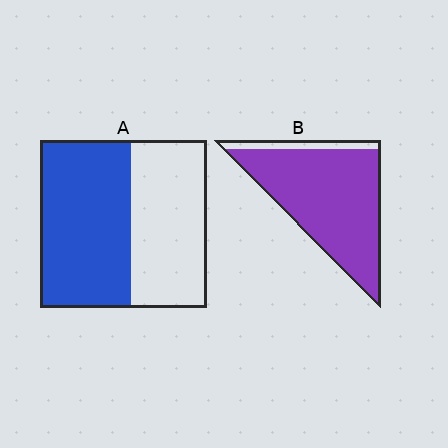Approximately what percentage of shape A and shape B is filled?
A is approximately 55% and B is approximately 90%.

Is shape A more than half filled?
Yes.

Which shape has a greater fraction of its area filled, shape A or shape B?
Shape B.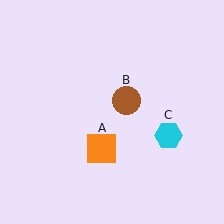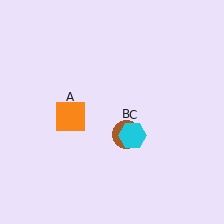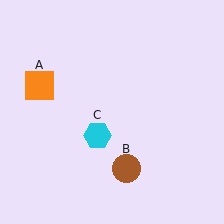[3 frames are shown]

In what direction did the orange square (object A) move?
The orange square (object A) moved up and to the left.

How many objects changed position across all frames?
3 objects changed position: orange square (object A), brown circle (object B), cyan hexagon (object C).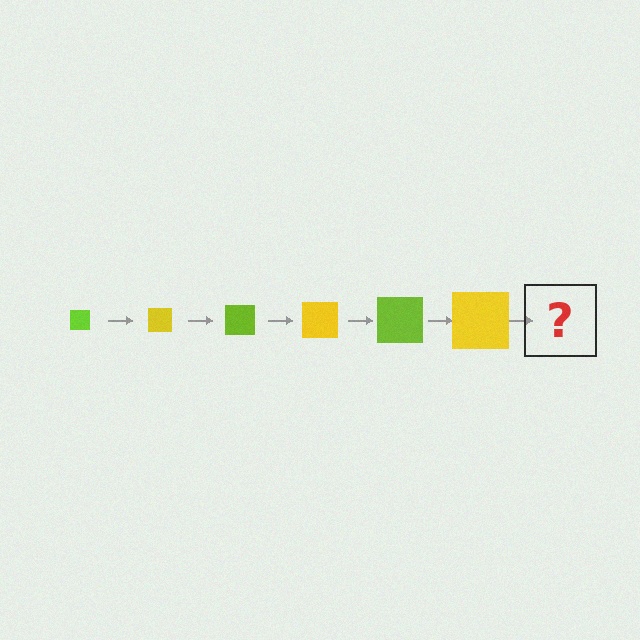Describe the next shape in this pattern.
It should be a lime square, larger than the previous one.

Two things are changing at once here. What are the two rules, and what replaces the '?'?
The two rules are that the square grows larger each step and the color cycles through lime and yellow. The '?' should be a lime square, larger than the previous one.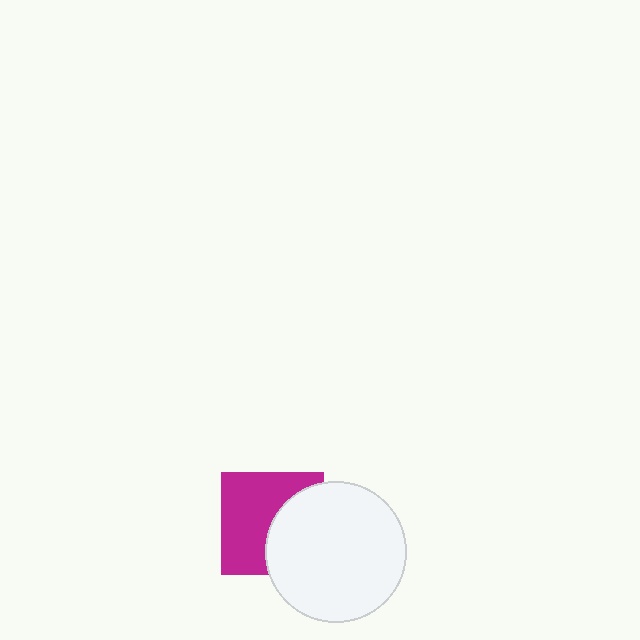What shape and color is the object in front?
The object in front is a white circle.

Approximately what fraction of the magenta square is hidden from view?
Roughly 42% of the magenta square is hidden behind the white circle.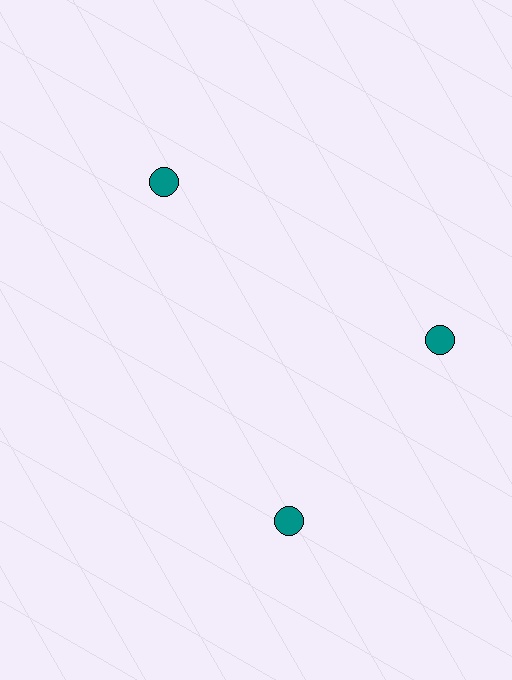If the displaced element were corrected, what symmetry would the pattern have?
It would have 3-fold rotational symmetry — the pattern would map onto itself every 120 degrees.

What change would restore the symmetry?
The symmetry would be restored by rotating it back into even spacing with its neighbors so that all 3 circles sit at equal angles and equal distance from the center.